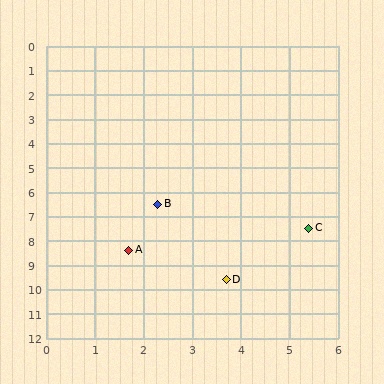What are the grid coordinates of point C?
Point C is at approximately (5.4, 7.5).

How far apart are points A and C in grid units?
Points A and C are about 3.8 grid units apart.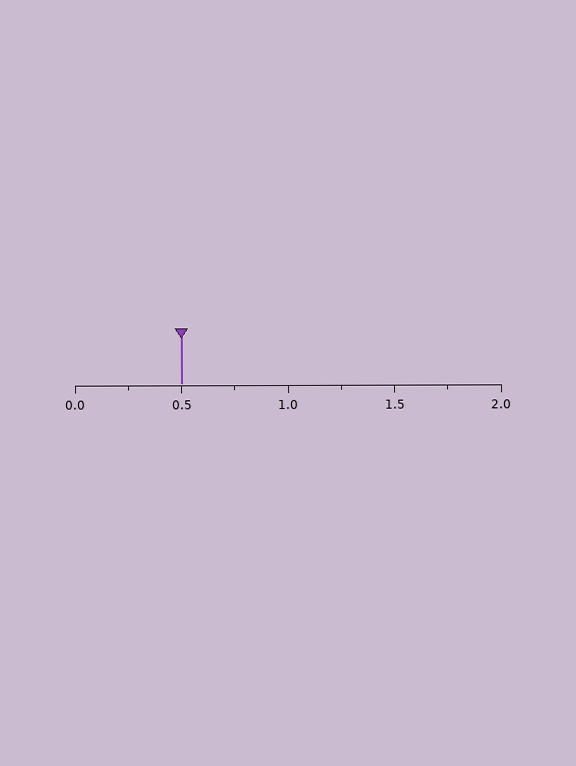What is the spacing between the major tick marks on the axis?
The major ticks are spaced 0.5 apart.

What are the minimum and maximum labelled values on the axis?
The axis runs from 0.0 to 2.0.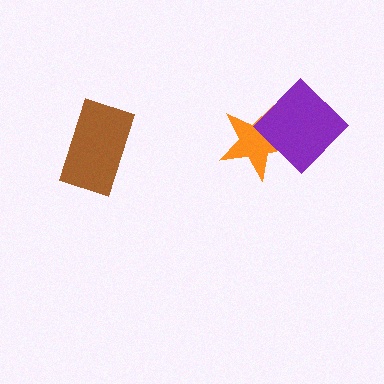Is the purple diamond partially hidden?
No, no other shape covers it.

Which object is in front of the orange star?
The purple diamond is in front of the orange star.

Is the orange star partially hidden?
Yes, it is partially covered by another shape.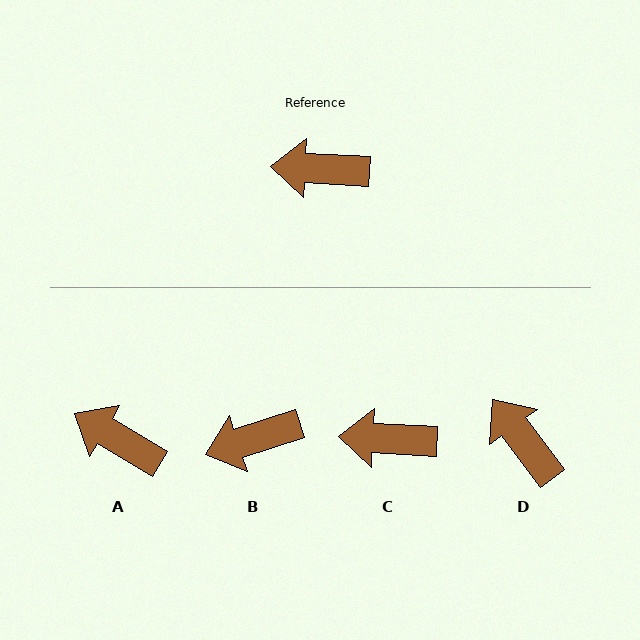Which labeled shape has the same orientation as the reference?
C.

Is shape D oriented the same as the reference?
No, it is off by about 50 degrees.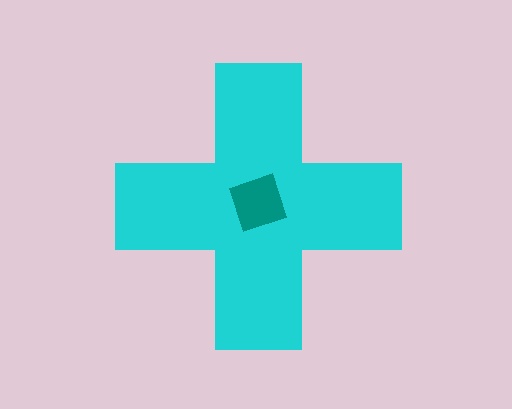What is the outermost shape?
The cyan cross.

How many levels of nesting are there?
2.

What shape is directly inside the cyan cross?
The teal square.